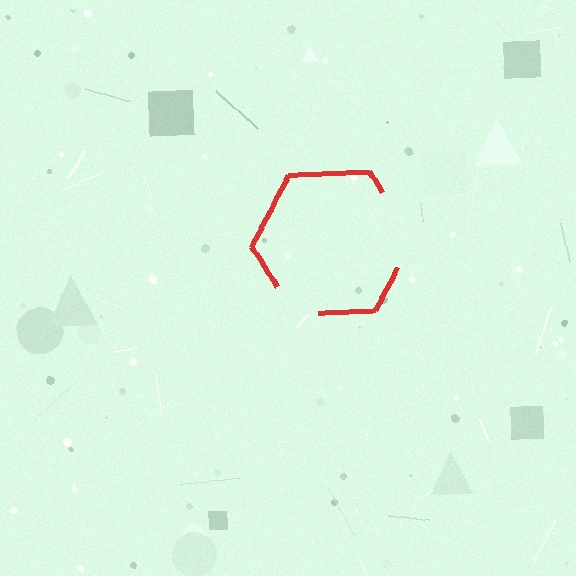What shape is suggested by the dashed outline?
The dashed outline suggests a hexagon.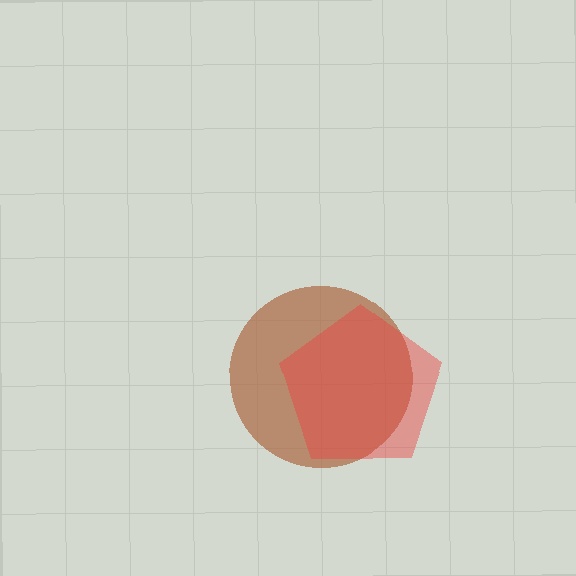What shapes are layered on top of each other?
The layered shapes are: a brown circle, a red pentagon.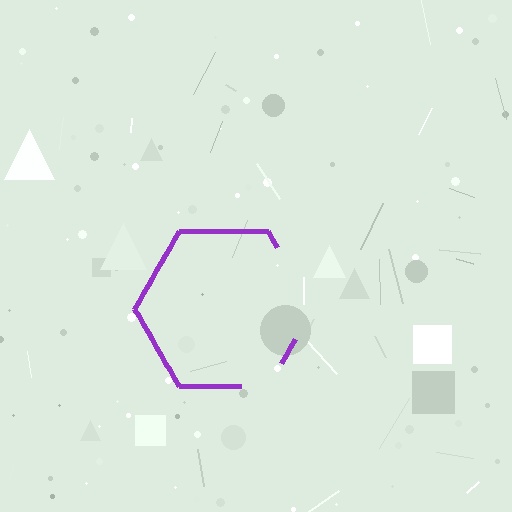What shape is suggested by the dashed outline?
The dashed outline suggests a hexagon.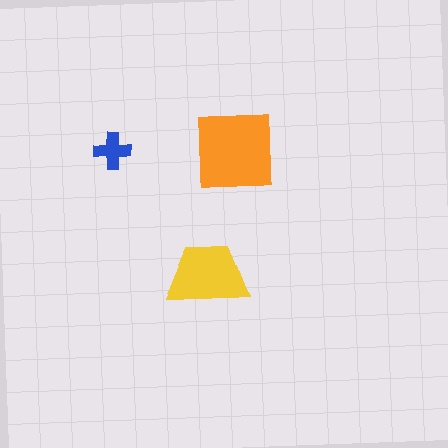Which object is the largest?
The orange square.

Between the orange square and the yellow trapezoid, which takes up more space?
The orange square.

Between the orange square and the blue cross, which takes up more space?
The orange square.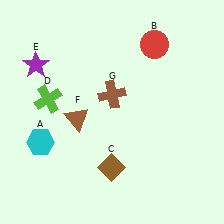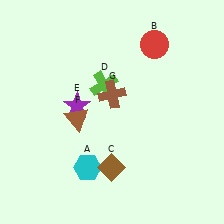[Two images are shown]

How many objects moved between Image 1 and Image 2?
3 objects moved between the two images.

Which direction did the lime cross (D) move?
The lime cross (D) moved right.